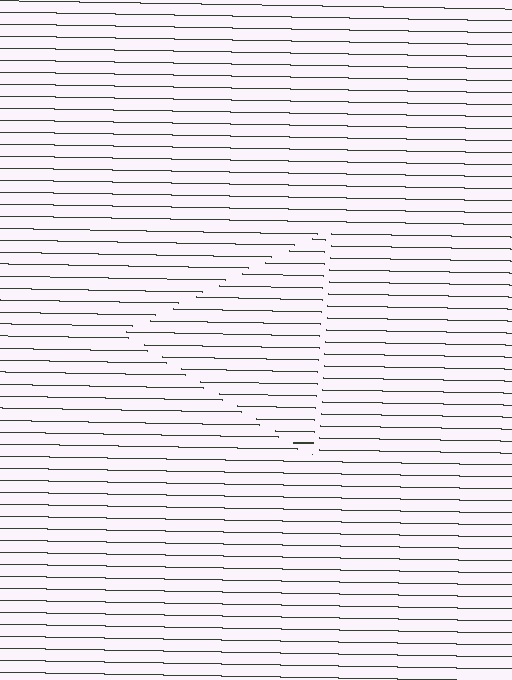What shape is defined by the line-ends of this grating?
An illusory triangle. The interior of the shape contains the same grating, shifted by half a period — the contour is defined by the phase discontinuity where line-ends from the inner and outer gratings abut.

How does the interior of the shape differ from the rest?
The interior of the shape contains the same grating, shifted by half a period — the contour is defined by the phase discontinuity where line-ends from the inner and outer gratings abut.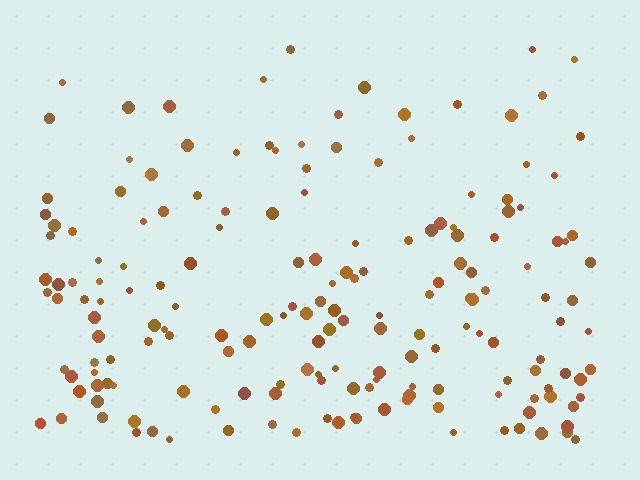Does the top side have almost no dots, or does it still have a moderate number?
Still a moderate number, just noticeably fewer than the bottom.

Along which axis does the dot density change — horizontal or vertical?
Vertical.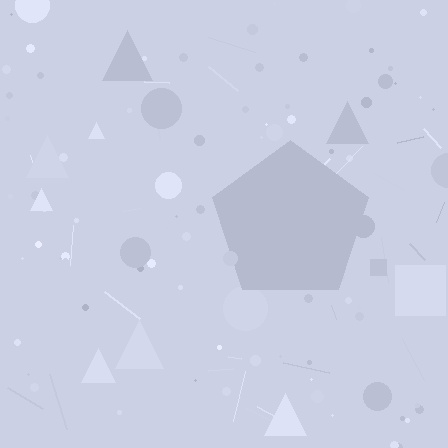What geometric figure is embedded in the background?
A pentagon is embedded in the background.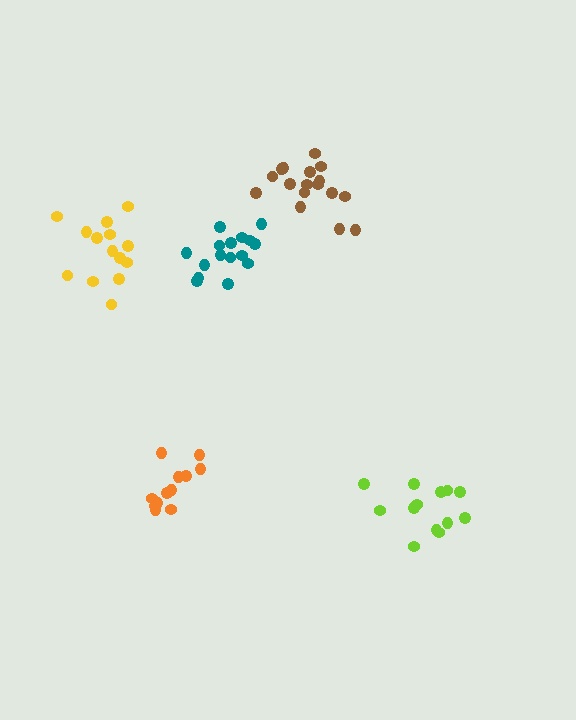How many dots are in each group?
Group 1: 13 dots, Group 2: 17 dots, Group 3: 14 dots, Group 4: 13 dots, Group 5: 16 dots (73 total).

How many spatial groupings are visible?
There are 5 spatial groupings.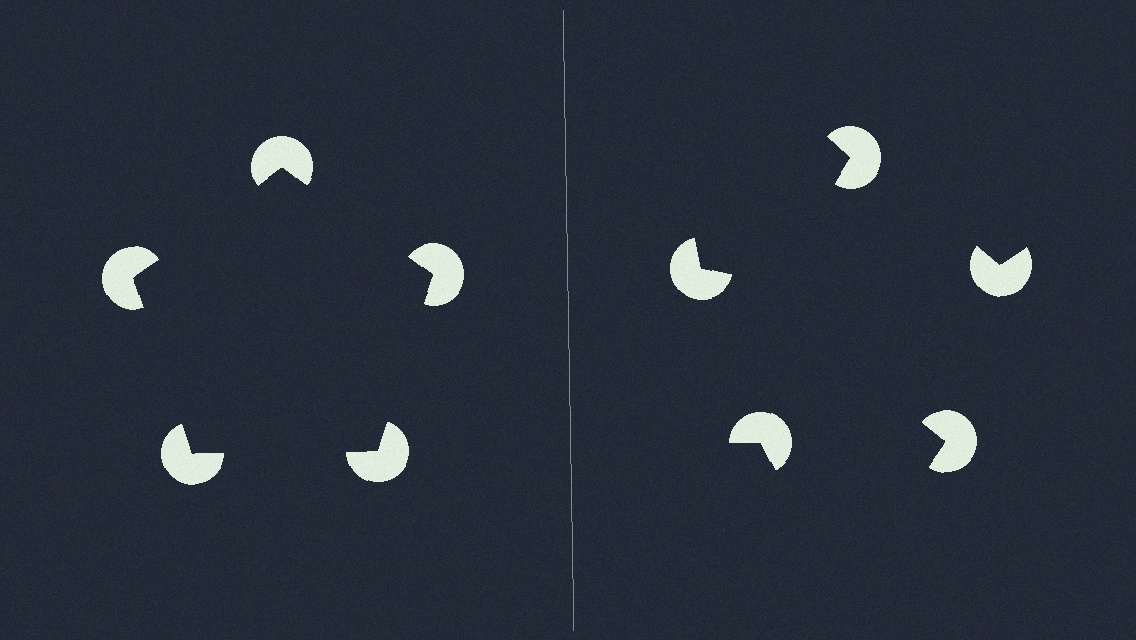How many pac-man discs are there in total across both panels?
10 — 5 on each side.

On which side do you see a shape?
An illusory pentagon appears on the left side. On the right side the wedge cuts are rotated, so no coherent shape forms.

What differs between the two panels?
The pac-man discs are positioned identically on both sides; only the wedge orientations differ. On the left they align to a pentagon; on the right they are misaligned.